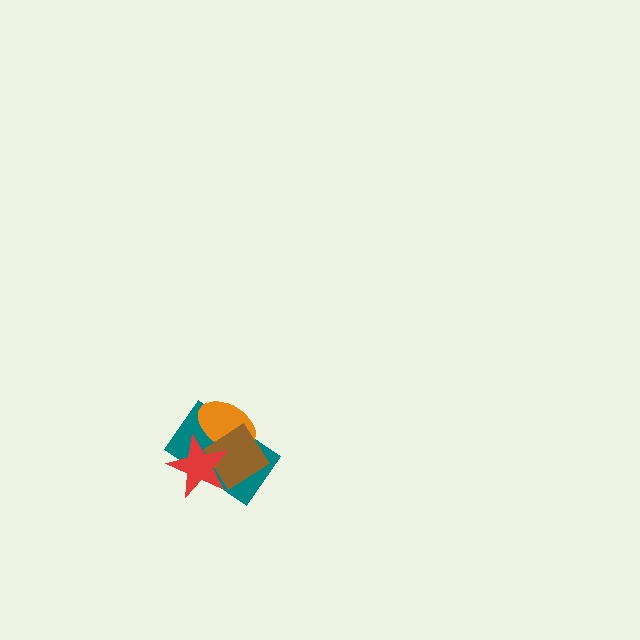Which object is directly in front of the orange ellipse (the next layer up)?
The brown diamond is directly in front of the orange ellipse.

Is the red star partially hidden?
No, no other shape covers it.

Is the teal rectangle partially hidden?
Yes, it is partially covered by another shape.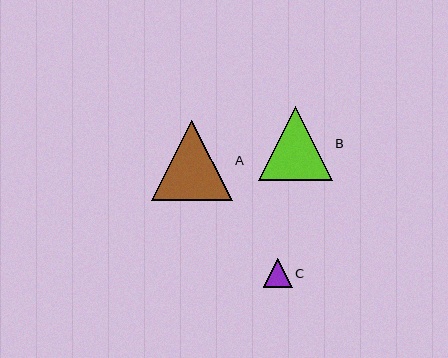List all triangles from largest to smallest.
From largest to smallest: A, B, C.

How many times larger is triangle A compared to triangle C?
Triangle A is approximately 2.8 times the size of triangle C.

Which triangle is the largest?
Triangle A is the largest with a size of approximately 80 pixels.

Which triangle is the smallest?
Triangle C is the smallest with a size of approximately 29 pixels.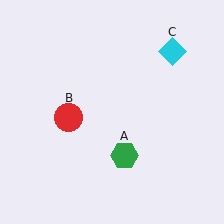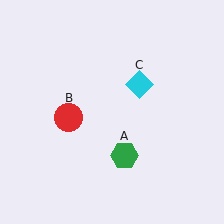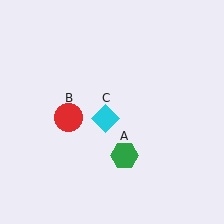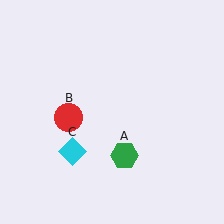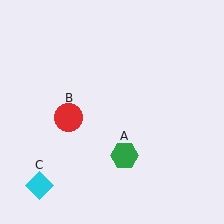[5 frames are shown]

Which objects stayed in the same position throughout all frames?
Green hexagon (object A) and red circle (object B) remained stationary.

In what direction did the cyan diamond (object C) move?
The cyan diamond (object C) moved down and to the left.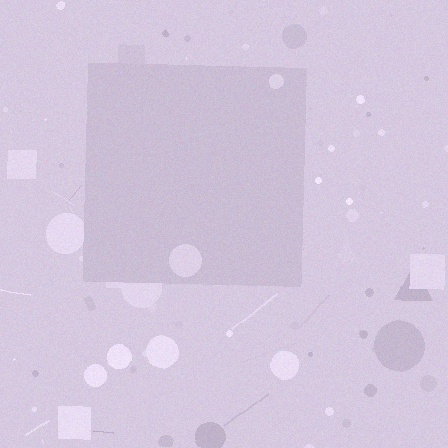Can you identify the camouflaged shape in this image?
The camouflaged shape is a square.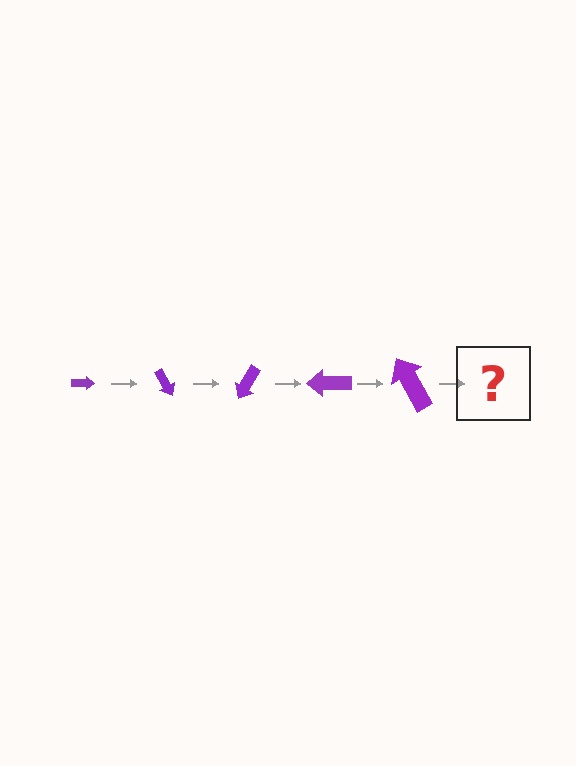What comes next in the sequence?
The next element should be an arrow, larger than the previous one and rotated 300 degrees from the start.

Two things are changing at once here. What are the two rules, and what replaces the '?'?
The two rules are that the arrow grows larger each step and it rotates 60 degrees each step. The '?' should be an arrow, larger than the previous one and rotated 300 degrees from the start.